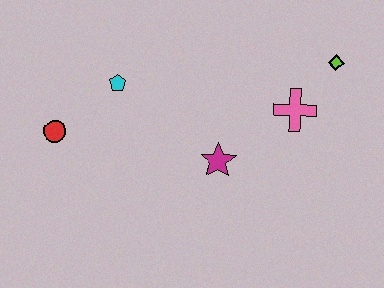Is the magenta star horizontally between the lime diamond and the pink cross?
No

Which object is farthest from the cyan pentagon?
The lime diamond is farthest from the cyan pentagon.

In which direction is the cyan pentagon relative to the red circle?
The cyan pentagon is to the right of the red circle.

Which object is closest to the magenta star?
The pink cross is closest to the magenta star.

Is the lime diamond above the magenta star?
Yes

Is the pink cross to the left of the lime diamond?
Yes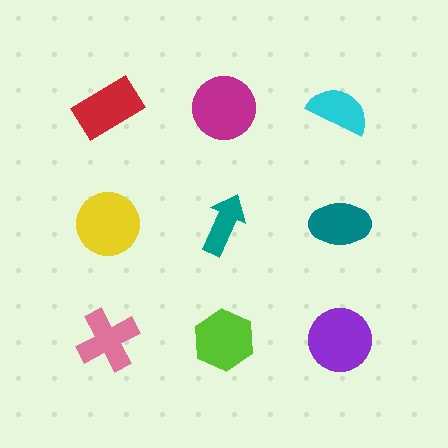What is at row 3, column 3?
A purple circle.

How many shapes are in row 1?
3 shapes.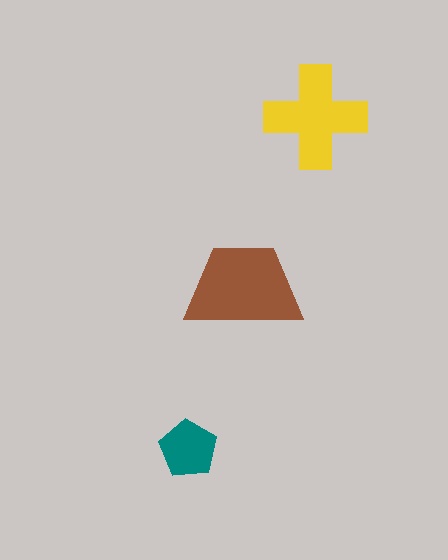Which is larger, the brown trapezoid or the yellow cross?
The brown trapezoid.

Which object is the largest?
The brown trapezoid.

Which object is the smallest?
The teal pentagon.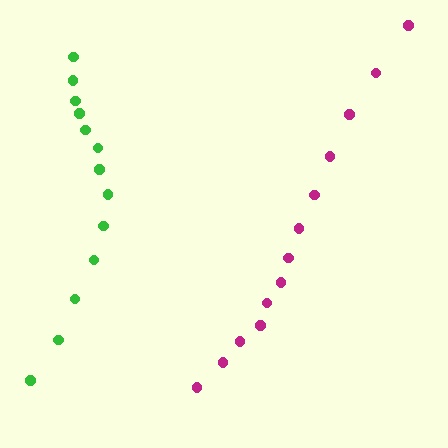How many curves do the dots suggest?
There are 2 distinct paths.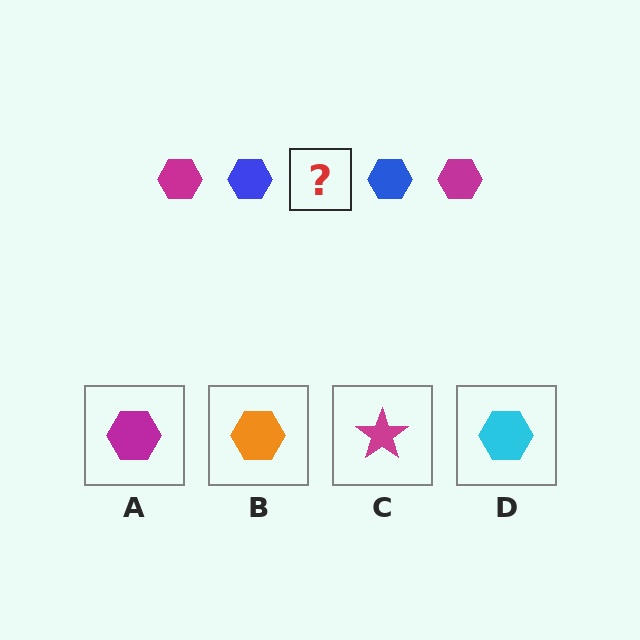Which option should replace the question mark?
Option A.